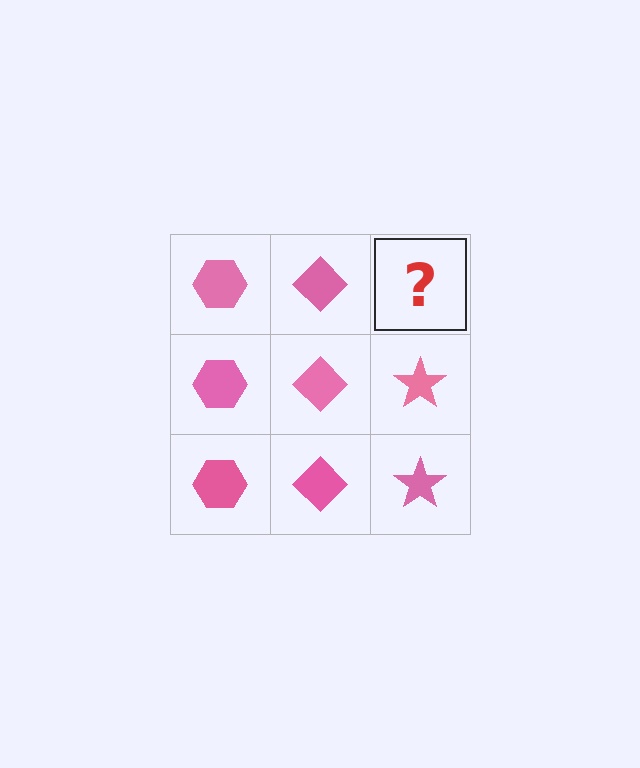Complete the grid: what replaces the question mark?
The question mark should be replaced with a pink star.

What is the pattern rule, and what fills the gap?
The rule is that each column has a consistent shape. The gap should be filled with a pink star.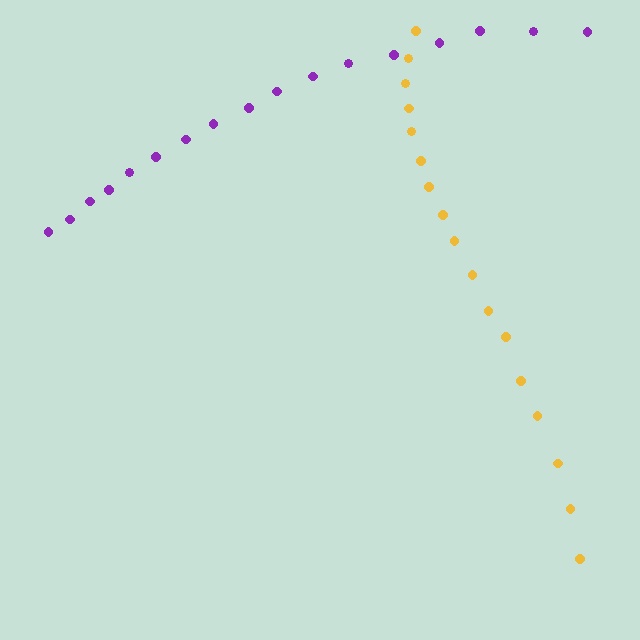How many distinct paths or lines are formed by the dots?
There are 2 distinct paths.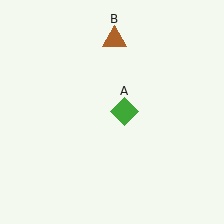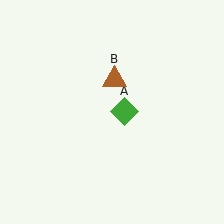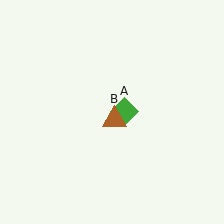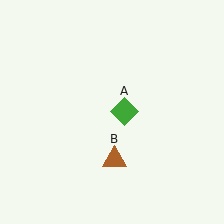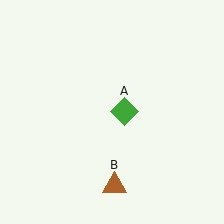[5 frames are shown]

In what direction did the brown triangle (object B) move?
The brown triangle (object B) moved down.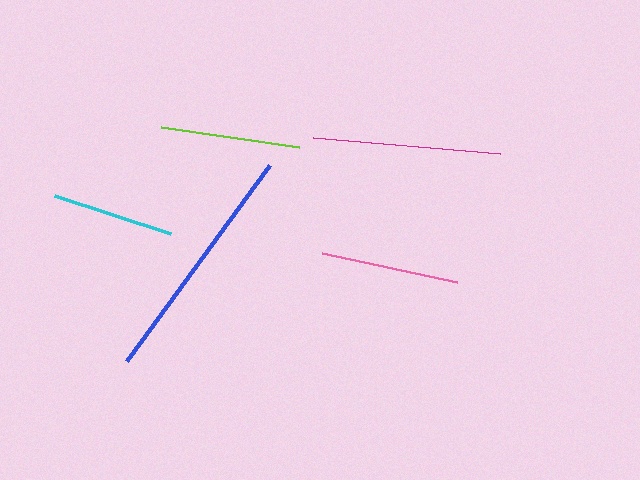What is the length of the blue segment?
The blue segment is approximately 243 pixels long.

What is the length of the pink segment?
The pink segment is approximately 139 pixels long.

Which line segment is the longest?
The blue line is the longest at approximately 243 pixels.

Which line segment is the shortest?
The cyan line is the shortest at approximately 123 pixels.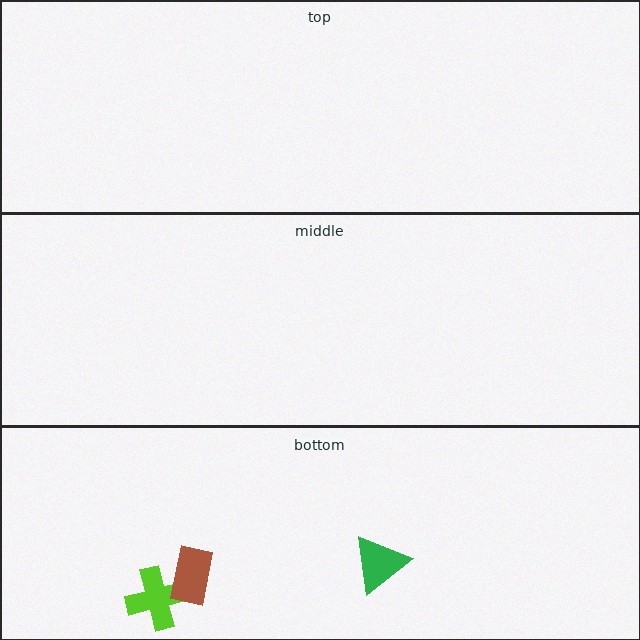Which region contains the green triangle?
The bottom region.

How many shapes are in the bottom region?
3.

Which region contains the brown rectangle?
The bottom region.